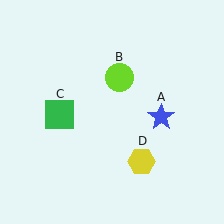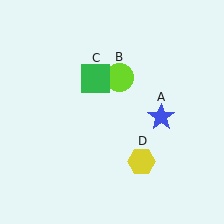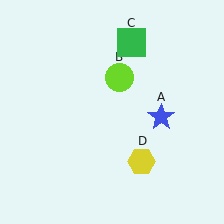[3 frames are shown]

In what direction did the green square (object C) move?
The green square (object C) moved up and to the right.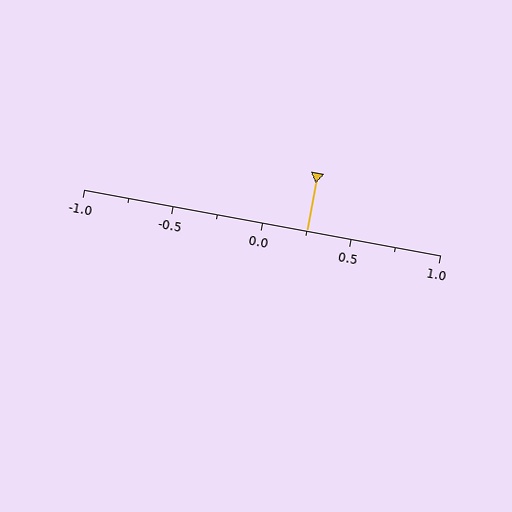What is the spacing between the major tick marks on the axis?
The major ticks are spaced 0.5 apart.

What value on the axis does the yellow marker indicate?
The marker indicates approximately 0.25.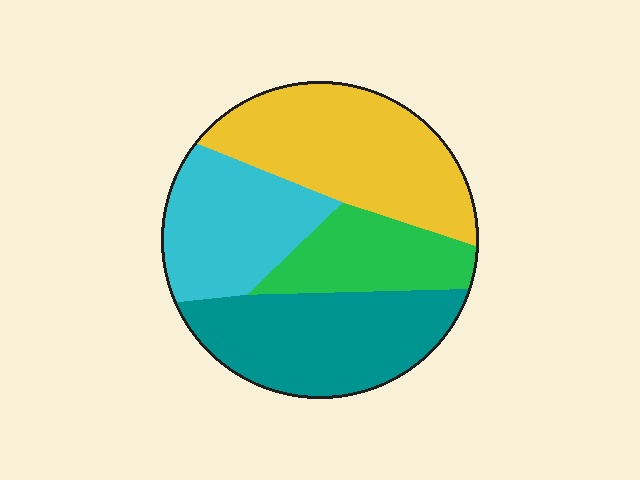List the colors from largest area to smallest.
From largest to smallest: yellow, teal, cyan, green.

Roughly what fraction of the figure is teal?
Teal covers 29% of the figure.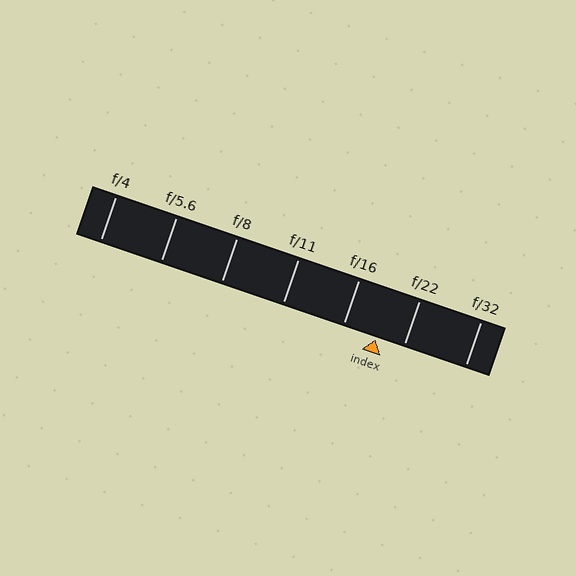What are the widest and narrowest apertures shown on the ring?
The widest aperture shown is f/4 and the narrowest is f/32.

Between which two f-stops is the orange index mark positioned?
The index mark is between f/16 and f/22.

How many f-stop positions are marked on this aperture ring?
There are 7 f-stop positions marked.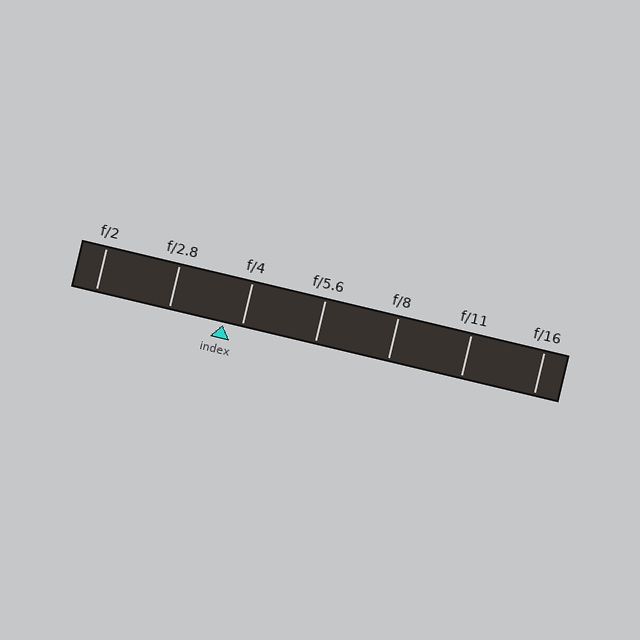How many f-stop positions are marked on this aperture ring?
There are 7 f-stop positions marked.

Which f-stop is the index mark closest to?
The index mark is closest to f/4.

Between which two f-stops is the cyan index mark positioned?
The index mark is between f/2.8 and f/4.